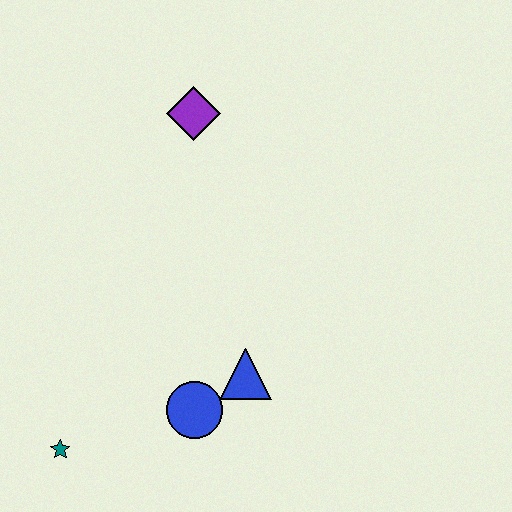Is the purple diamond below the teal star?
No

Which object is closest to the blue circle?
The blue triangle is closest to the blue circle.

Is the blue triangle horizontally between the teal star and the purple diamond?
No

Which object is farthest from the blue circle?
The purple diamond is farthest from the blue circle.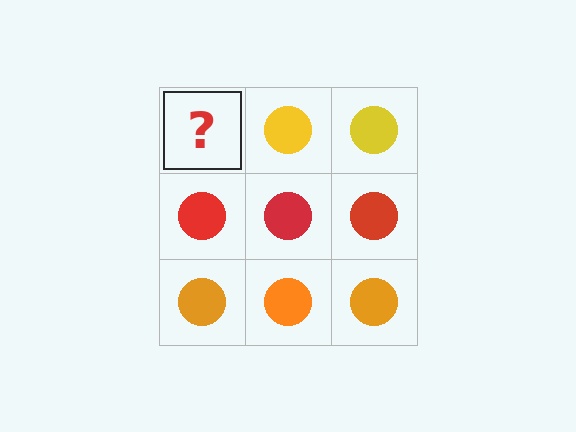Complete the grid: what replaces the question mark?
The question mark should be replaced with a yellow circle.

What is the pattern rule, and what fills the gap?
The rule is that each row has a consistent color. The gap should be filled with a yellow circle.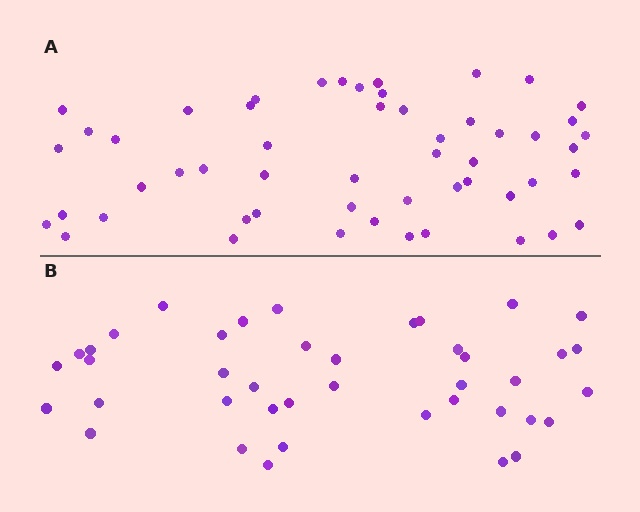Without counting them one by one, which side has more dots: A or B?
Region A (the top region) has more dots.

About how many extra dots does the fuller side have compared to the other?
Region A has roughly 12 or so more dots than region B.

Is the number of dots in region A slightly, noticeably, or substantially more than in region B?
Region A has noticeably more, but not dramatically so. The ratio is roughly 1.3 to 1.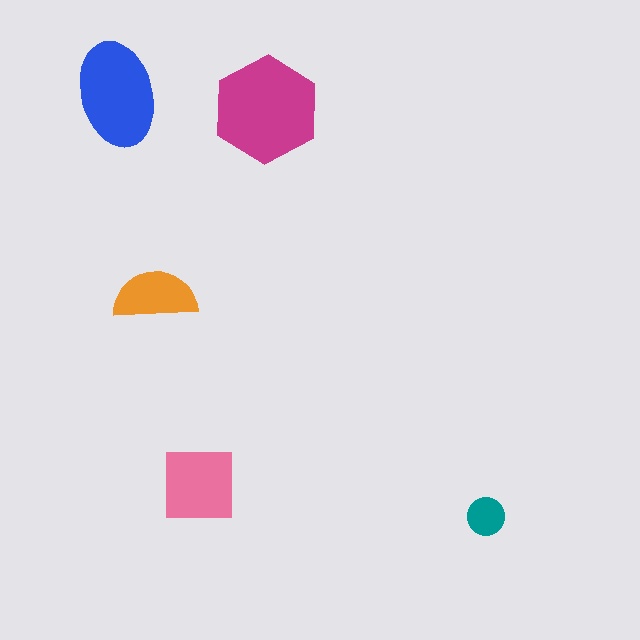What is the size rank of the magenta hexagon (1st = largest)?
1st.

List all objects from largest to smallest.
The magenta hexagon, the blue ellipse, the pink square, the orange semicircle, the teal circle.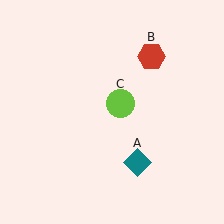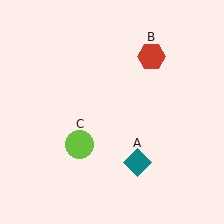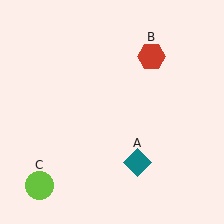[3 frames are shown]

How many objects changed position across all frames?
1 object changed position: lime circle (object C).